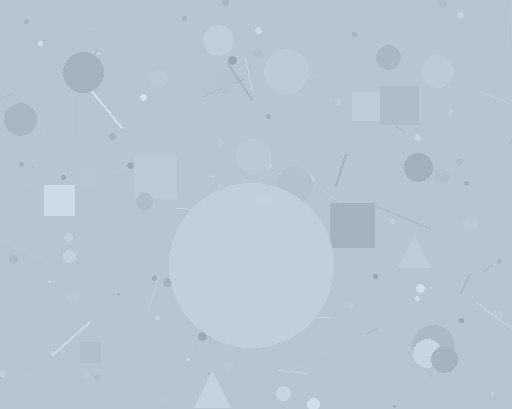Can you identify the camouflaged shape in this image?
The camouflaged shape is a circle.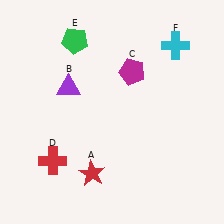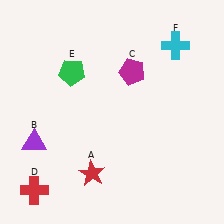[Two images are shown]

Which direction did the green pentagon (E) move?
The green pentagon (E) moved down.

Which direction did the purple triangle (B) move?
The purple triangle (B) moved down.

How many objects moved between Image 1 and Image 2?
3 objects moved between the two images.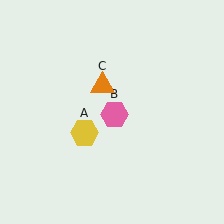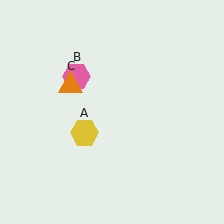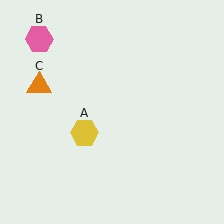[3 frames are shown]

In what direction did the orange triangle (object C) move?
The orange triangle (object C) moved left.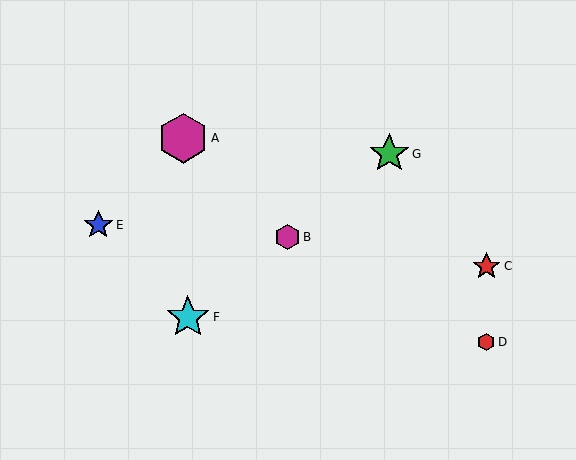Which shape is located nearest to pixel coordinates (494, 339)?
The red hexagon (labeled D) at (486, 342) is nearest to that location.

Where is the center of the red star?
The center of the red star is at (486, 266).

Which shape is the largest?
The magenta hexagon (labeled A) is the largest.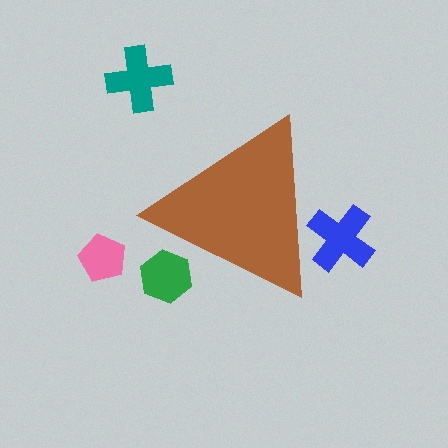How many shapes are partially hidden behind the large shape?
2 shapes are partially hidden.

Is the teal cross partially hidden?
No, the teal cross is fully visible.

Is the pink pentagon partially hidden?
No, the pink pentagon is fully visible.